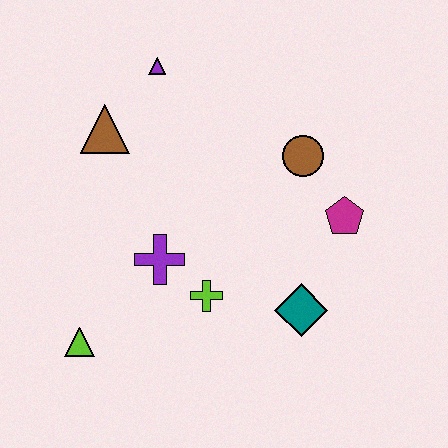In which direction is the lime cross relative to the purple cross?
The lime cross is to the right of the purple cross.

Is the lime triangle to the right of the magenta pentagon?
No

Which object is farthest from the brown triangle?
The teal diamond is farthest from the brown triangle.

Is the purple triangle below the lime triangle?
No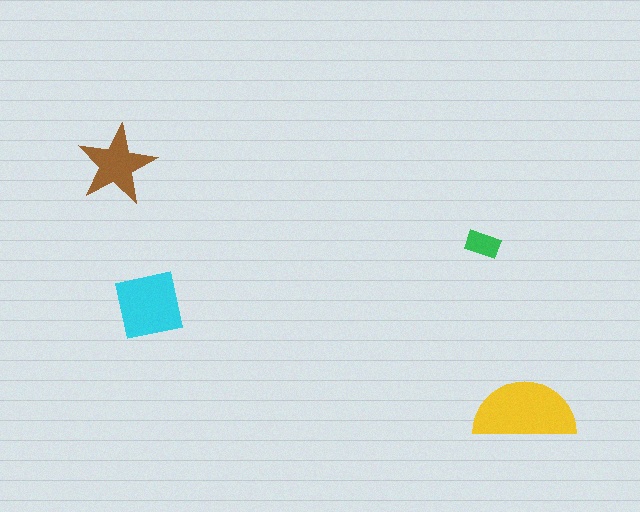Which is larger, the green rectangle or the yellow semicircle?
The yellow semicircle.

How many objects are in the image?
There are 4 objects in the image.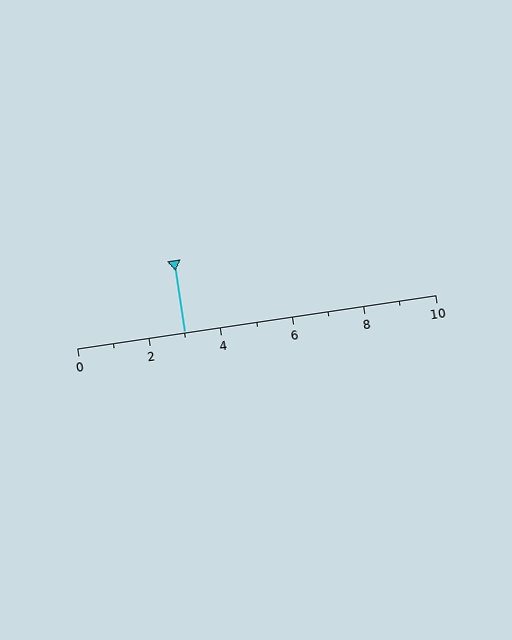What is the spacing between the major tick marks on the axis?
The major ticks are spaced 2 apart.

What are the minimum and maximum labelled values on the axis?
The axis runs from 0 to 10.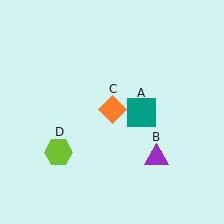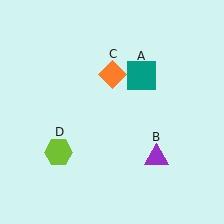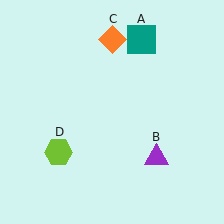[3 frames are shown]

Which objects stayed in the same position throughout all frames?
Purple triangle (object B) and lime hexagon (object D) remained stationary.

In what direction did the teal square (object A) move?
The teal square (object A) moved up.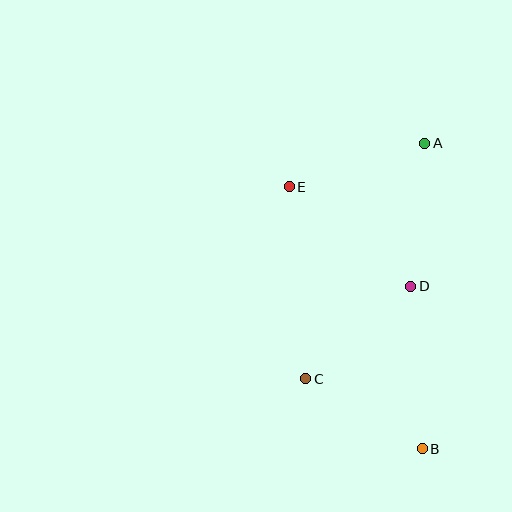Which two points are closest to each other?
Points B and C are closest to each other.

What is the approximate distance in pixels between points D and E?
The distance between D and E is approximately 157 pixels.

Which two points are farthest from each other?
Points A and B are farthest from each other.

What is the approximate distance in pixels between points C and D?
The distance between C and D is approximately 140 pixels.